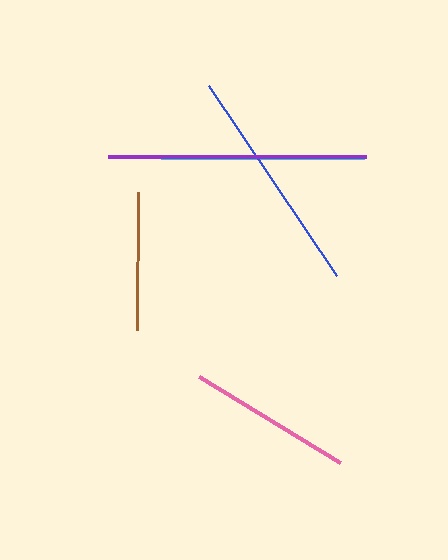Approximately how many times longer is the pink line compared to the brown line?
The pink line is approximately 1.2 times the length of the brown line.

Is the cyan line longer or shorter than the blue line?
The blue line is longer than the cyan line.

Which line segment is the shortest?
The brown line is the shortest at approximately 139 pixels.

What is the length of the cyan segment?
The cyan segment is approximately 203 pixels long.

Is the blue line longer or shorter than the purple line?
The purple line is longer than the blue line.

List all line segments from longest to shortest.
From longest to shortest: purple, blue, cyan, pink, brown.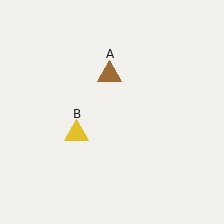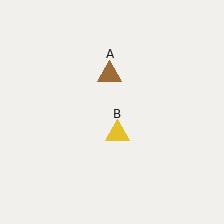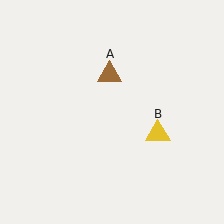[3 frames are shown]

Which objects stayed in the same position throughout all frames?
Brown triangle (object A) remained stationary.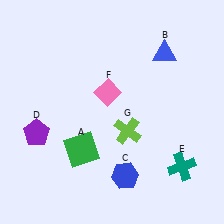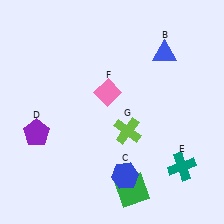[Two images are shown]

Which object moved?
The green square (A) moved right.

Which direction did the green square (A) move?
The green square (A) moved right.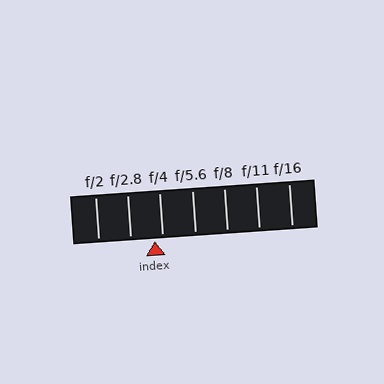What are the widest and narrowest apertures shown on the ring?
The widest aperture shown is f/2 and the narrowest is f/16.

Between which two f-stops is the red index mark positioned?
The index mark is between f/2.8 and f/4.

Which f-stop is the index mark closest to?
The index mark is closest to f/4.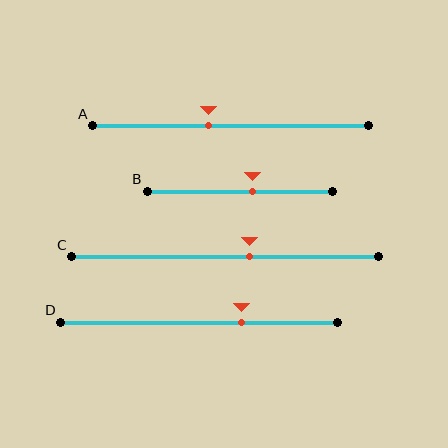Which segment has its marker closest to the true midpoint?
Segment B has its marker closest to the true midpoint.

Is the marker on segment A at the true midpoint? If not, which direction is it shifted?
No, the marker on segment A is shifted to the left by about 8% of the segment length.